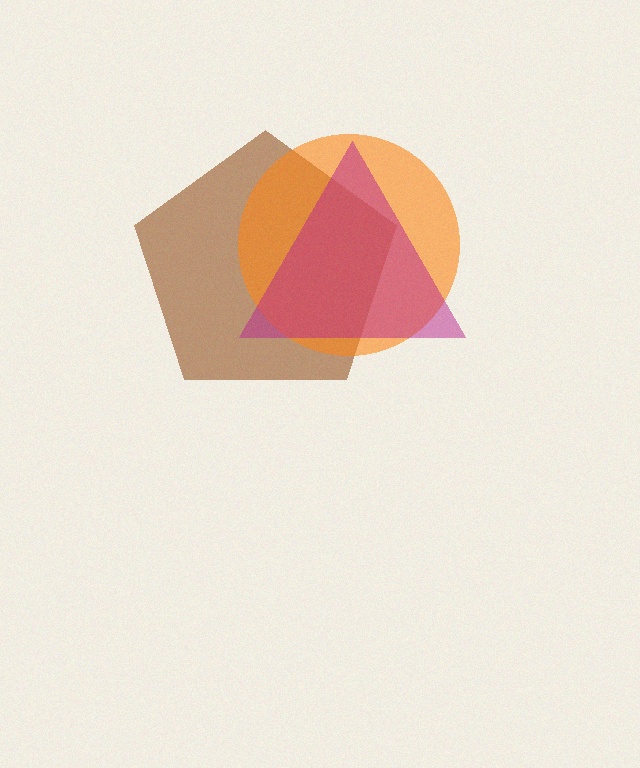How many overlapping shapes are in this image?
There are 3 overlapping shapes in the image.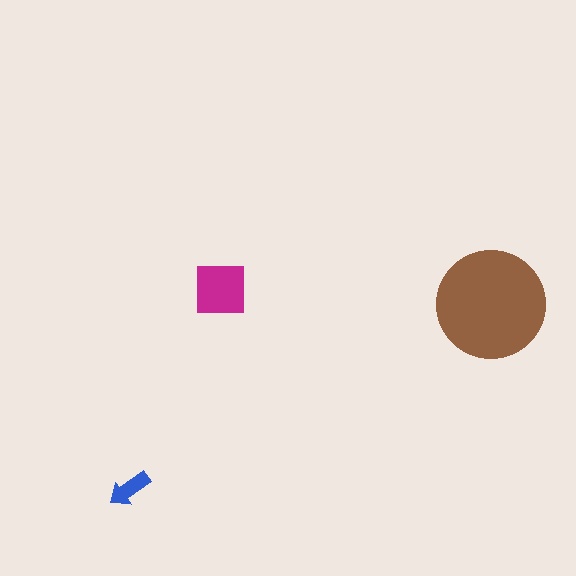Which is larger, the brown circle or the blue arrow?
The brown circle.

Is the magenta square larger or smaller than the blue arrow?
Larger.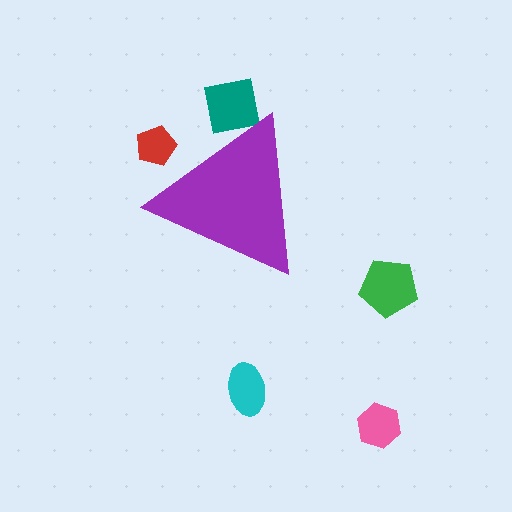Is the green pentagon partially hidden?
No, the green pentagon is fully visible.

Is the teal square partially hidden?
Yes, the teal square is partially hidden behind the purple triangle.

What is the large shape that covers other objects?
A purple triangle.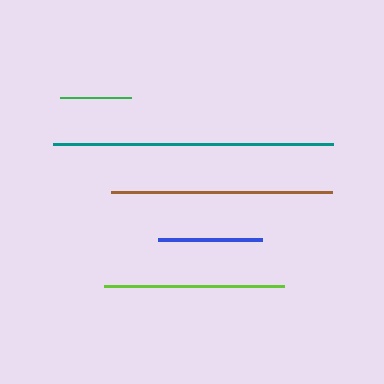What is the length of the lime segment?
The lime segment is approximately 180 pixels long.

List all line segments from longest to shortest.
From longest to shortest: teal, brown, lime, blue, green.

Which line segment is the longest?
The teal line is the longest at approximately 280 pixels.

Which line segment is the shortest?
The green line is the shortest at approximately 72 pixels.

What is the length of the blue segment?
The blue segment is approximately 104 pixels long.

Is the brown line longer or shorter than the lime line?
The brown line is longer than the lime line.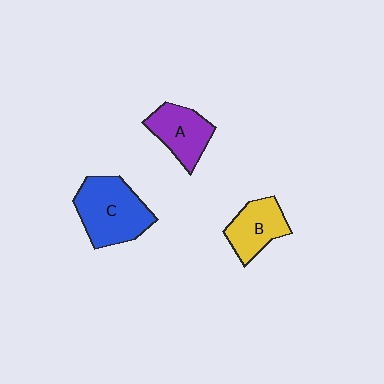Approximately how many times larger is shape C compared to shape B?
Approximately 1.5 times.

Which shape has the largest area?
Shape C (blue).